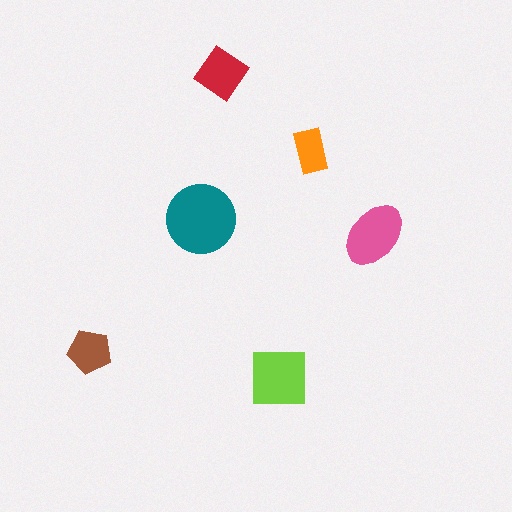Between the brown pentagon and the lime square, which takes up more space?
The lime square.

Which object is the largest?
The teal circle.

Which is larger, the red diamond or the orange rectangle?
The red diamond.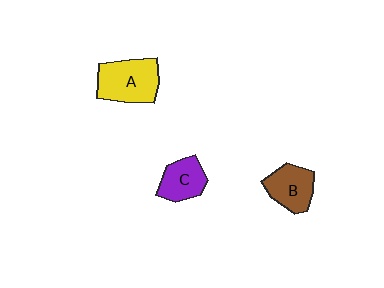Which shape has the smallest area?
Shape C (purple).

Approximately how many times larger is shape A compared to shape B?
Approximately 1.4 times.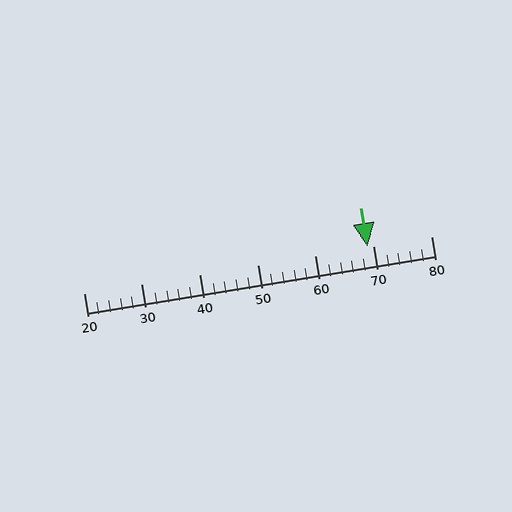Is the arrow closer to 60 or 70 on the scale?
The arrow is closer to 70.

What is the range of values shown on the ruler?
The ruler shows values from 20 to 80.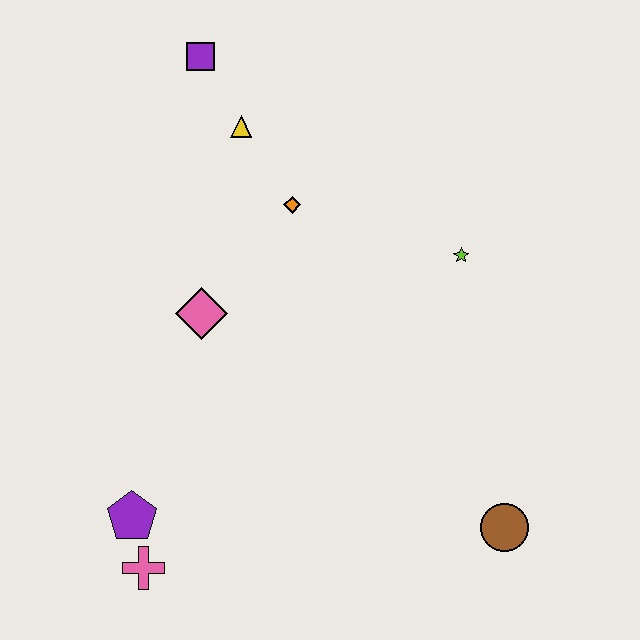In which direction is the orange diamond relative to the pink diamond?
The orange diamond is above the pink diamond.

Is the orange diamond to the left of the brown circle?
Yes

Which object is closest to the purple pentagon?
The pink cross is closest to the purple pentagon.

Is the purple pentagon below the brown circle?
No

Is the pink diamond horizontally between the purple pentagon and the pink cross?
No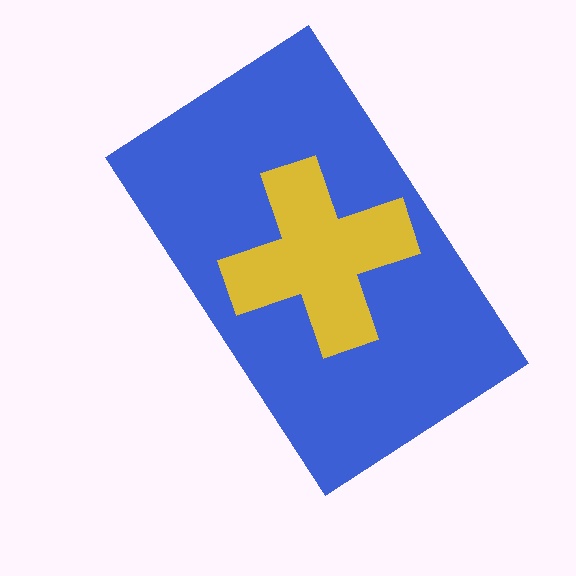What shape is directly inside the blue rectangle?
The yellow cross.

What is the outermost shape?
The blue rectangle.